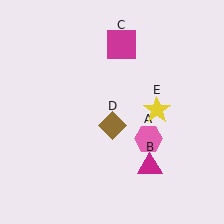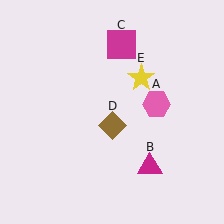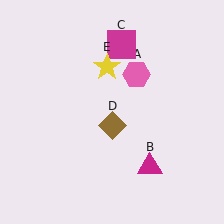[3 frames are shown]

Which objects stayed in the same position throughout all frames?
Magenta triangle (object B) and magenta square (object C) and brown diamond (object D) remained stationary.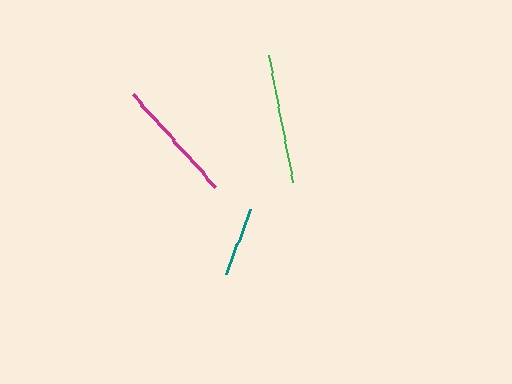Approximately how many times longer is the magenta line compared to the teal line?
The magenta line is approximately 1.8 times the length of the teal line.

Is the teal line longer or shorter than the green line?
The green line is longer than the teal line.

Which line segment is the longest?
The green line is the longest at approximately 129 pixels.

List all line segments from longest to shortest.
From longest to shortest: green, magenta, teal.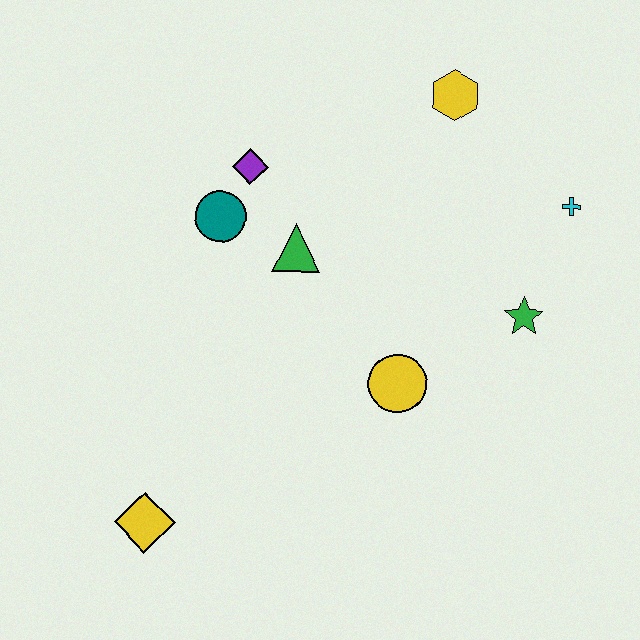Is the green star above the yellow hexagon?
No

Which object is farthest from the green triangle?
The yellow diamond is farthest from the green triangle.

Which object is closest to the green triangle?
The teal circle is closest to the green triangle.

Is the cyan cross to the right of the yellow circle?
Yes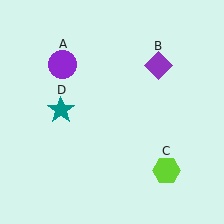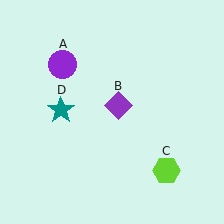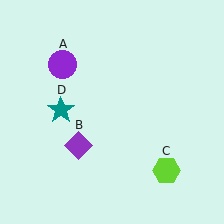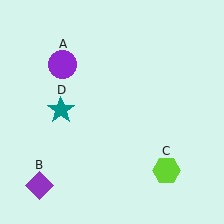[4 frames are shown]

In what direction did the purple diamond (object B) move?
The purple diamond (object B) moved down and to the left.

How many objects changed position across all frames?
1 object changed position: purple diamond (object B).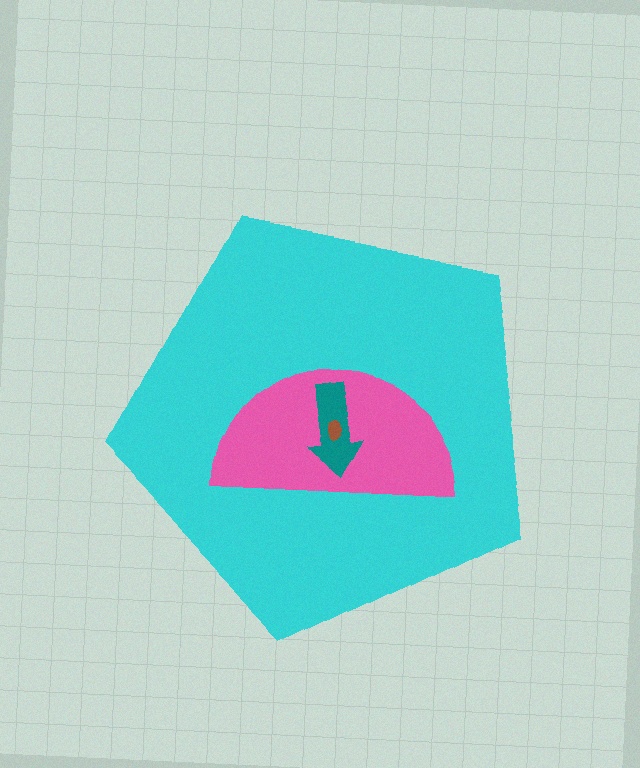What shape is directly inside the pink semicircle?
The teal arrow.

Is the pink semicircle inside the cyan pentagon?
Yes.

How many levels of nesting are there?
4.